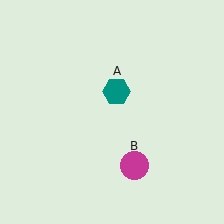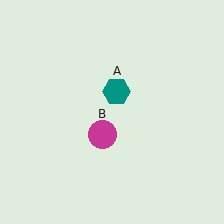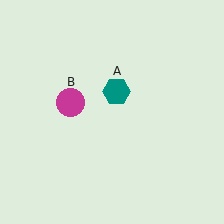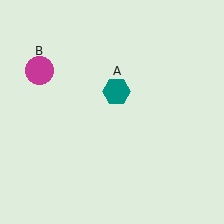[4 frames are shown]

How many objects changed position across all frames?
1 object changed position: magenta circle (object B).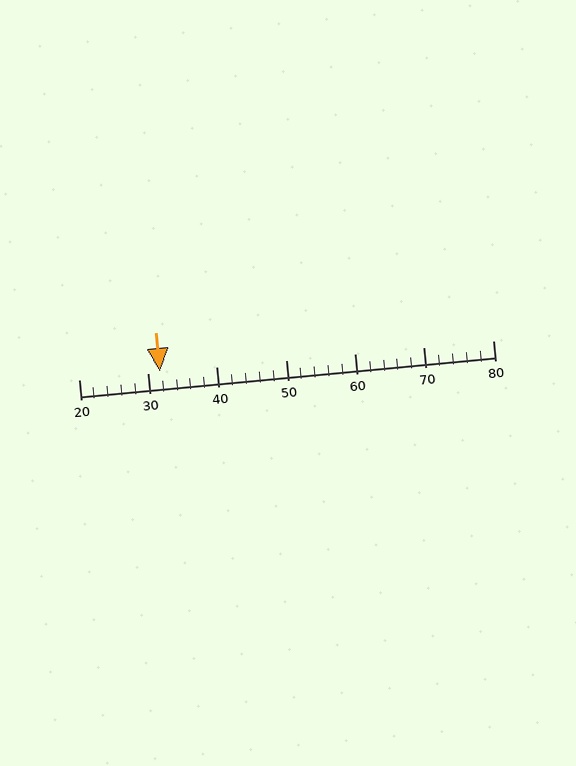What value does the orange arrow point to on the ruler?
The orange arrow points to approximately 32.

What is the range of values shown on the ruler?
The ruler shows values from 20 to 80.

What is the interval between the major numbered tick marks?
The major tick marks are spaced 10 units apart.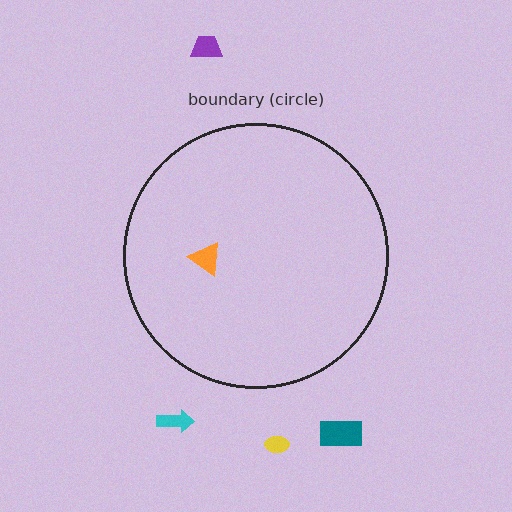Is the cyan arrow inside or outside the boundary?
Outside.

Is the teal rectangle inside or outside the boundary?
Outside.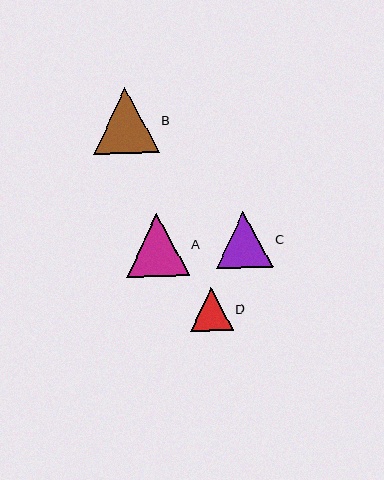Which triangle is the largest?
Triangle B is the largest with a size of approximately 66 pixels.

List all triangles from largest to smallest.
From largest to smallest: B, A, C, D.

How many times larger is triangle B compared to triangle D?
Triangle B is approximately 1.6 times the size of triangle D.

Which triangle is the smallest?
Triangle D is the smallest with a size of approximately 42 pixels.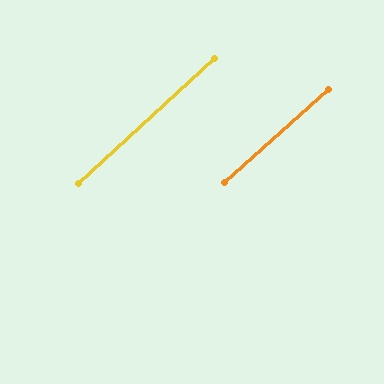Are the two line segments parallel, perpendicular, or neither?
Parallel — their directions differ by only 0.6°.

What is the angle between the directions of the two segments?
Approximately 1 degree.